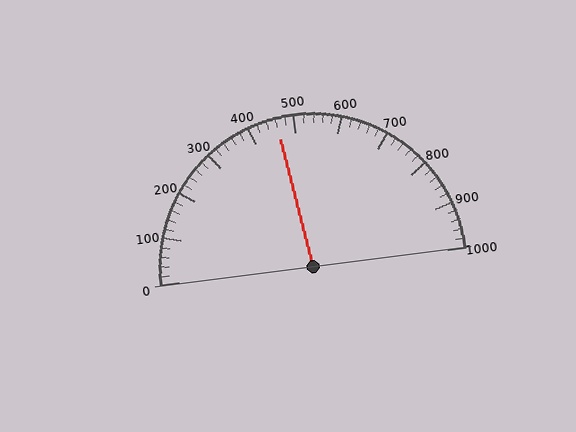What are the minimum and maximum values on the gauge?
The gauge ranges from 0 to 1000.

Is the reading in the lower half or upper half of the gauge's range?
The reading is in the lower half of the range (0 to 1000).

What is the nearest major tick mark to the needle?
The nearest major tick mark is 500.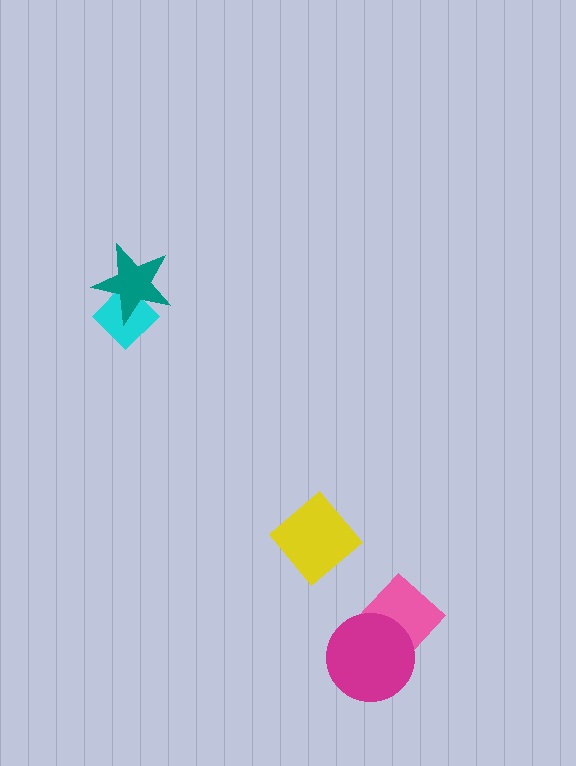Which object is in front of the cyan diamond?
The teal star is in front of the cyan diamond.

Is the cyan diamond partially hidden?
Yes, it is partially covered by another shape.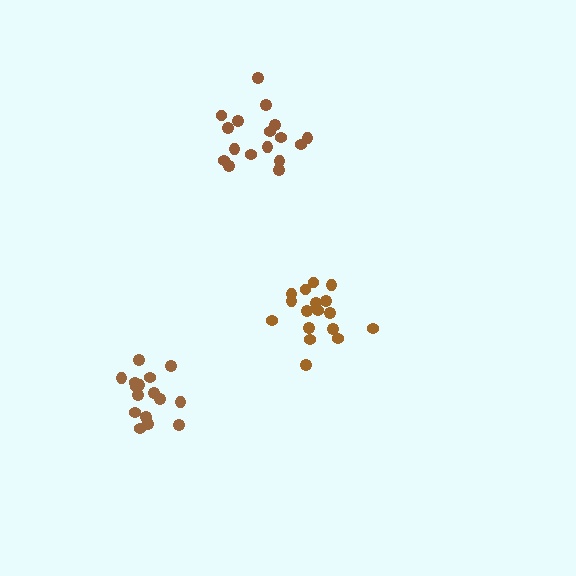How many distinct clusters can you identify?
There are 3 distinct clusters.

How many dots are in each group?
Group 1: 17 dots, Group 2: 17 dots, Group 3: 16 dots (50 total).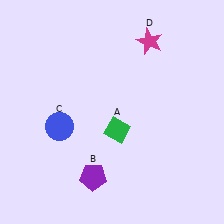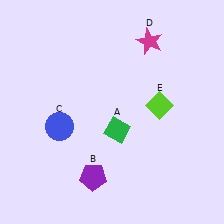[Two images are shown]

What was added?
A lime diamond (E) was added in Image 2.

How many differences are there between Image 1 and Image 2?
There is 1 difference between the two images.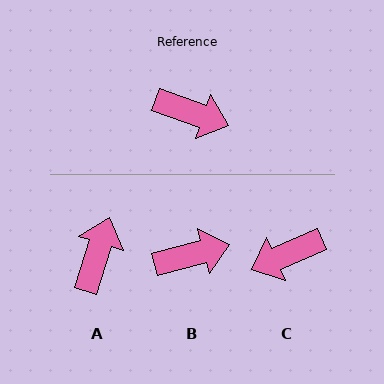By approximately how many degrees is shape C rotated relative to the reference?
Approximately 137 degrees clockwise.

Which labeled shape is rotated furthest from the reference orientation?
C, about 137 degrees away.